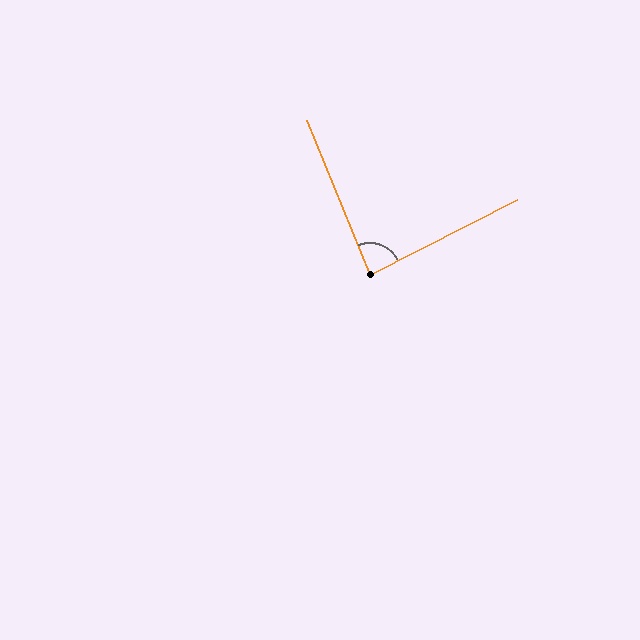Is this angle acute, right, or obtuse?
It is approximately a right angle.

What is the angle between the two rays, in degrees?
Approximately 85 degrees.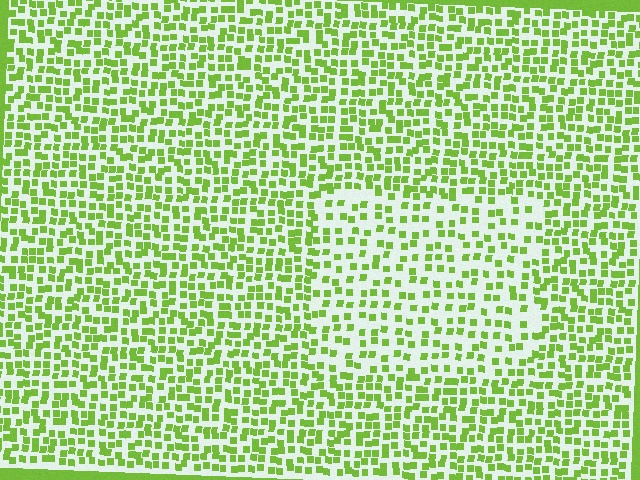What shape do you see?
I see a rectangle.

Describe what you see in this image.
The image contains small lime elements arranged at two different densities. A rectangle-shaped region is visible where the elements are less densely packed than the surrounding area.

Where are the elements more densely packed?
The elements are more densely packed outside the rectangle boundary.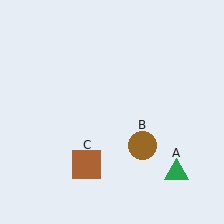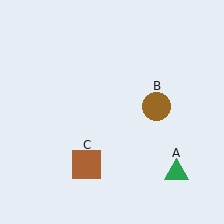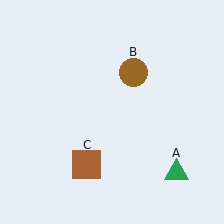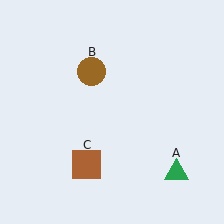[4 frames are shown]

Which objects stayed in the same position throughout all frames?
Green triangle (object A) and brown square (object C) remained stationary.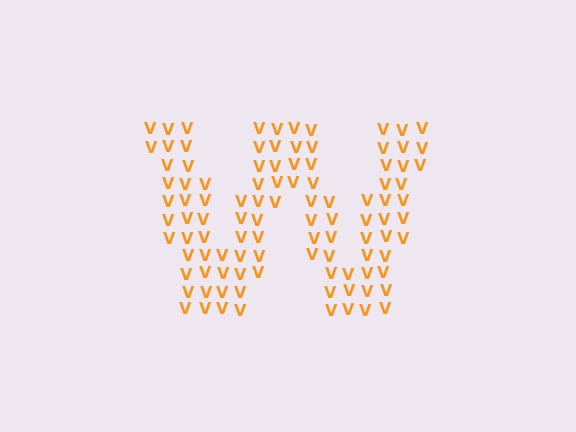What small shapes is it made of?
It is made of small letter V's.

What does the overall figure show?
The overall figure shows the letter W.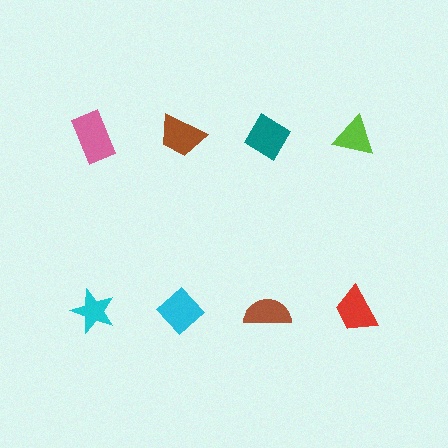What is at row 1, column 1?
A pink rectangle.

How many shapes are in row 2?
4 shapes.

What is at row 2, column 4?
A red trapezoid.